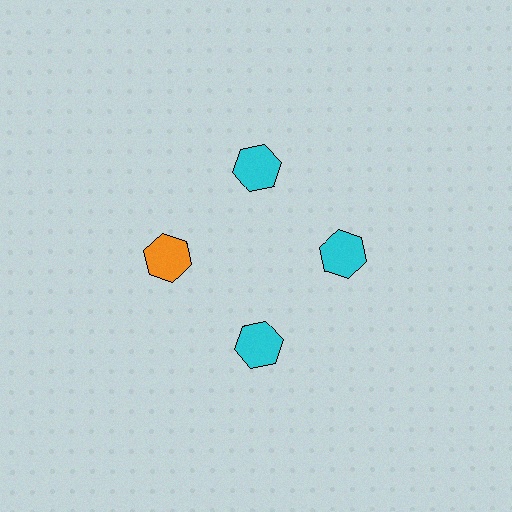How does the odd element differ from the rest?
It has a different color: orange instead of cyan.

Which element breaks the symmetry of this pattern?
The orange hexagon at roughly the 9 o'clock position breaks the symmetry. All other shapes are cyan hexagons.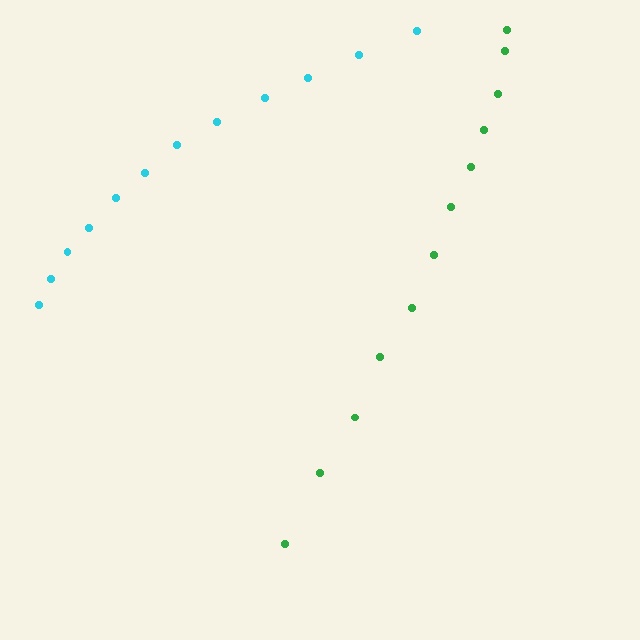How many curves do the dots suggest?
There are 2 distinct paths.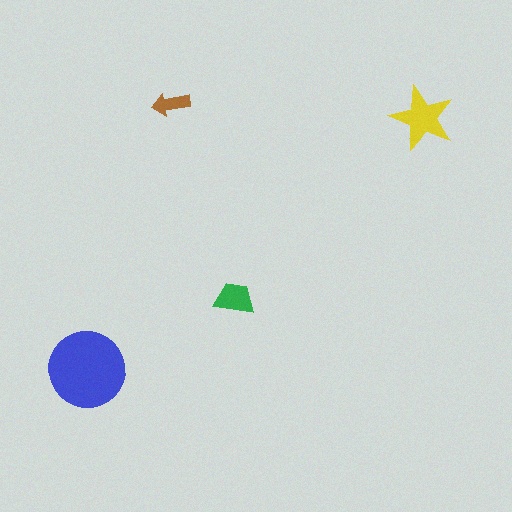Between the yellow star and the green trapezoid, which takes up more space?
The yellow star.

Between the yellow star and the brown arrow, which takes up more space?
The yellow star.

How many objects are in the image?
There are 4 objects in the image.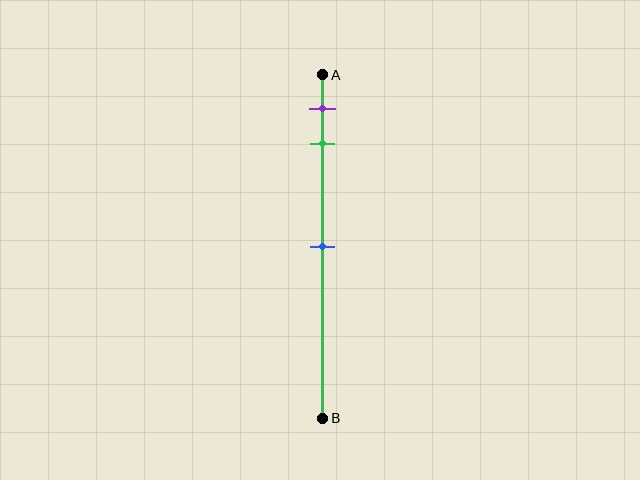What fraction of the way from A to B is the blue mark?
The blue mark is approximately 50% (0.5) of the way from A to B.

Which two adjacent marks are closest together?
The purple and green marks are the closest adjacent pair.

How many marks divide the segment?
There are 3 marks dividing the segment.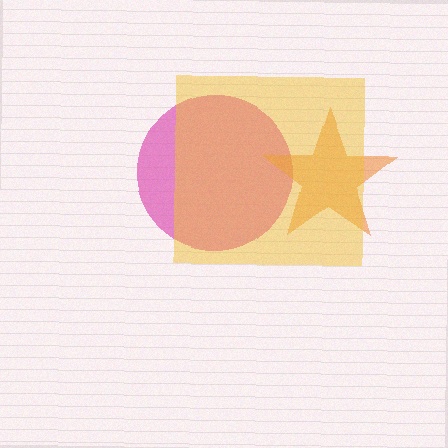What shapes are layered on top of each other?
The layered shapes are: a pink circle, an orange star, a yellow square.